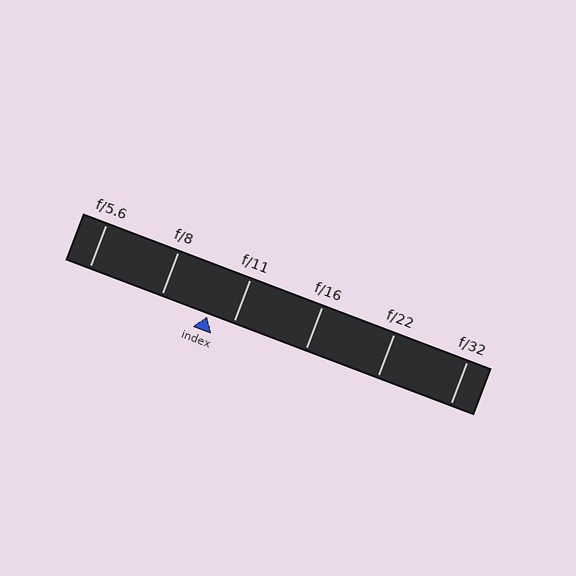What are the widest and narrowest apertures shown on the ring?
The widest aperture shown is f/5.6 and the narrowest is f/32.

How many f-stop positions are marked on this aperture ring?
There are 6 f-stop positions marked.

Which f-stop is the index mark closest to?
The index mark is closest to f/11.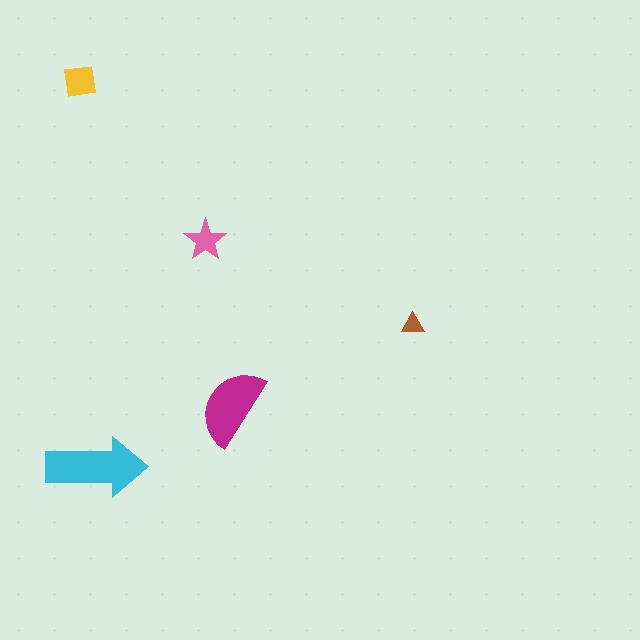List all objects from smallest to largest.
The brown triangle, the pink star, the yellow square, the magenta semicircle, the cyan arrow.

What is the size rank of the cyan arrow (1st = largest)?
1st.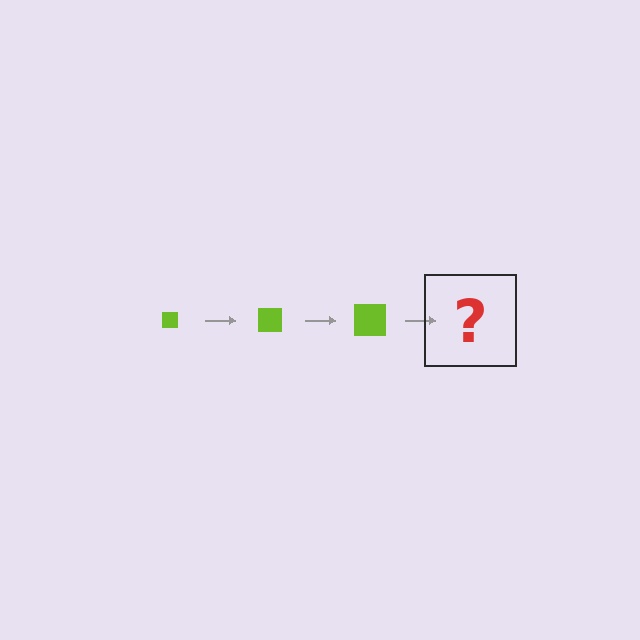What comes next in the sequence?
The next element should be a lime square, larger than the previous one.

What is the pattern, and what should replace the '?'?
The pattern is that the square gets progressively larger each step. The '?' should be a lime square, larger than the previous one.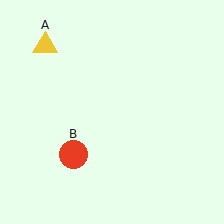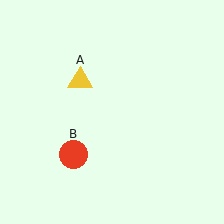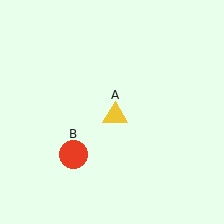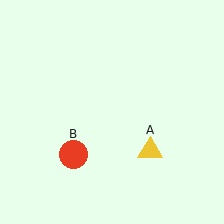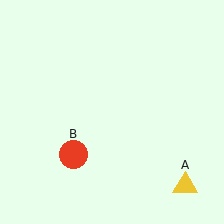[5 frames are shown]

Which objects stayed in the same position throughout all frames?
Red circle (object B) remained stationary.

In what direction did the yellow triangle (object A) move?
The yellow triangle (object A) moved down and to the right.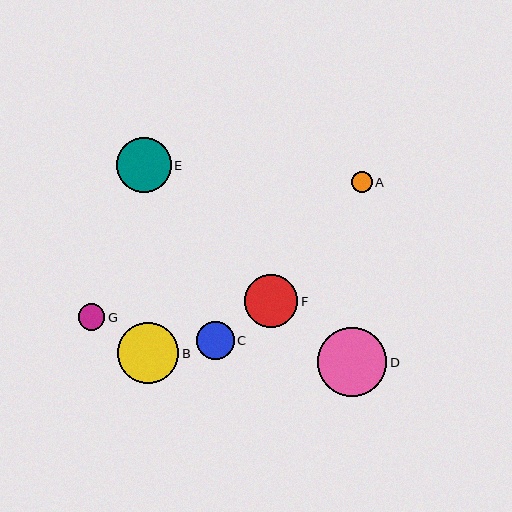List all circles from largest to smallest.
From largest to smallest: D, B, E, F, C, G, A.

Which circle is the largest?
Circle D is the largest with a size of approximately 69 pixels.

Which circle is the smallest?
Circle A is the smallest with a size of approximately 20 pixels.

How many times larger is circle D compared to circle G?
Circle D is approximately 2.6 times the size of circle G.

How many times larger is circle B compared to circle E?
Circle B is approximately 1.1 times the size of circle E.